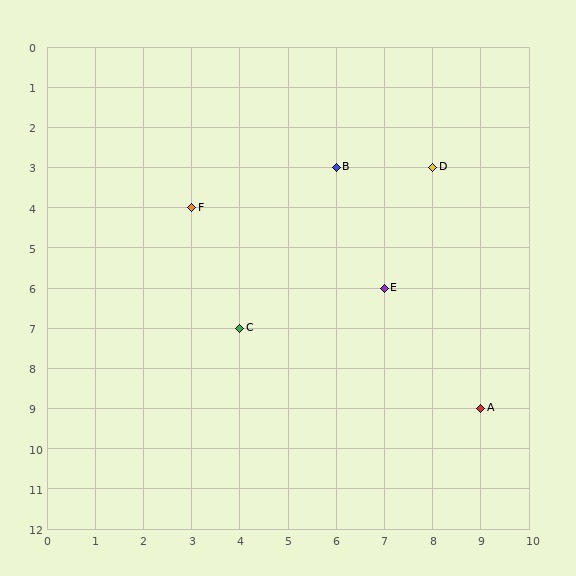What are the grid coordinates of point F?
Point F is at grid coordinates (3, 4).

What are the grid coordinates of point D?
Point D is at grid coordinates (8, 3).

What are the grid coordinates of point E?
Point E is at grid coordinates (7, 6).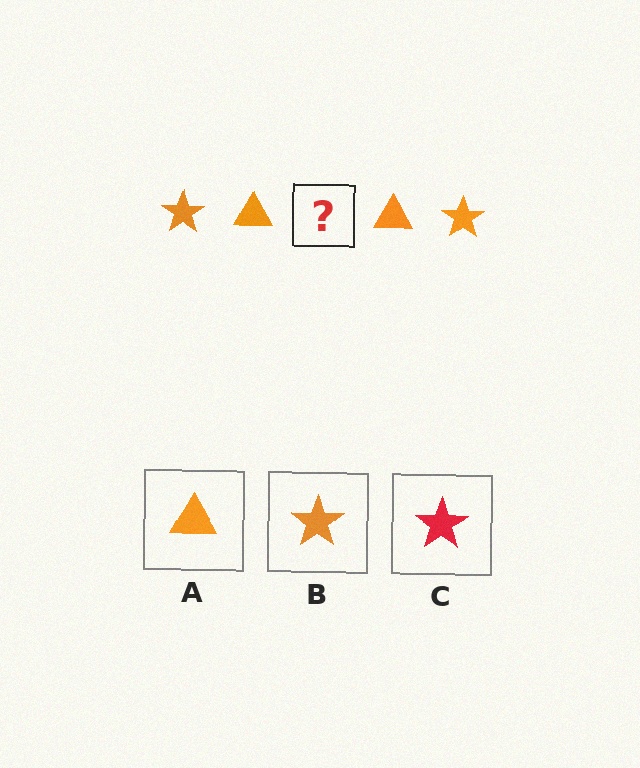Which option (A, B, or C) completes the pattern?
B.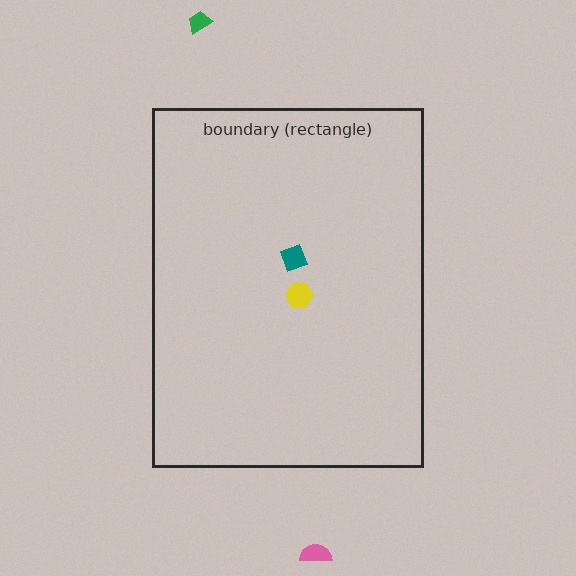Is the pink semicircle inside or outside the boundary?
Outside.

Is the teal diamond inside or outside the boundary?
Inside.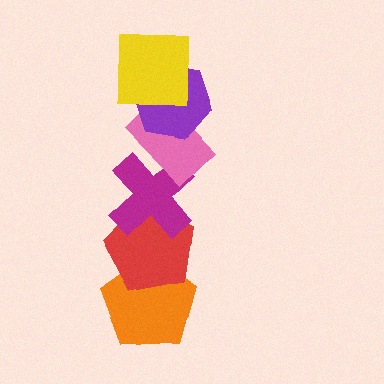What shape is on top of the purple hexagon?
The yellow square is on top of the purple hexagon.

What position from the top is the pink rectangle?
The pink rectangle is 3rd from the top.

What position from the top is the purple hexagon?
The purple hexagon is 2nd from the top.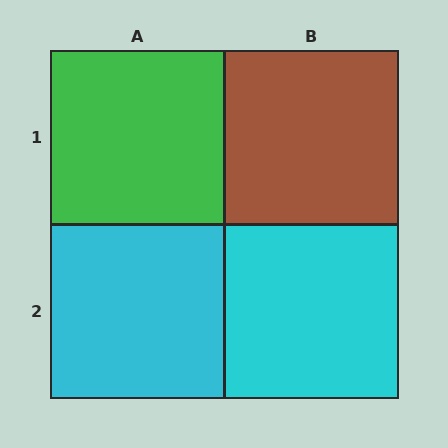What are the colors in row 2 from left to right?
Cyan, cyan.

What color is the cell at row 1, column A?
Green.